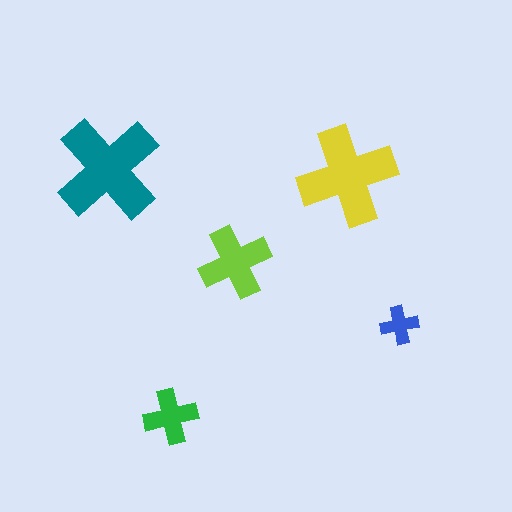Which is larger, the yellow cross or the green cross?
The yellow one.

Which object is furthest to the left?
The teal cross is leftmost.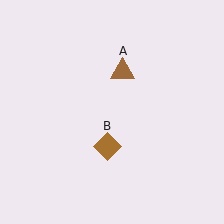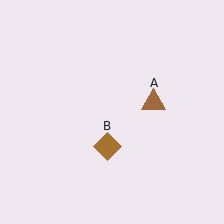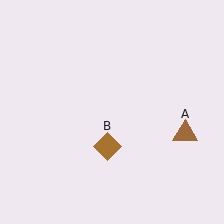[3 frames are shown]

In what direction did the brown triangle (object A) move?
The brown triangle (object A) moved down and to the right.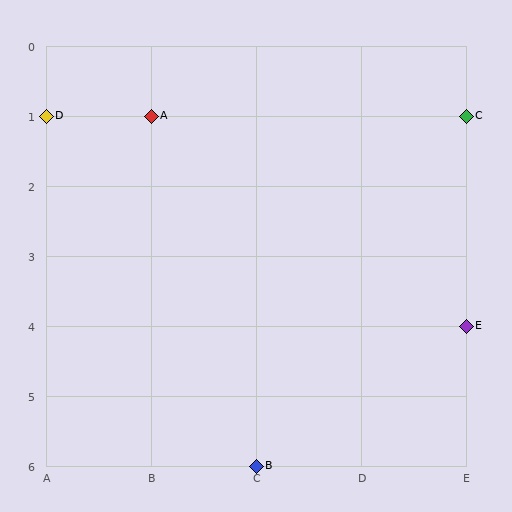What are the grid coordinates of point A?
Point A is at grid coordinates (B, 1).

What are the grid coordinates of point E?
Point E is at grid coordinates (E, 4).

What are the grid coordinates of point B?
Point B is at grid coordinates (C, 6).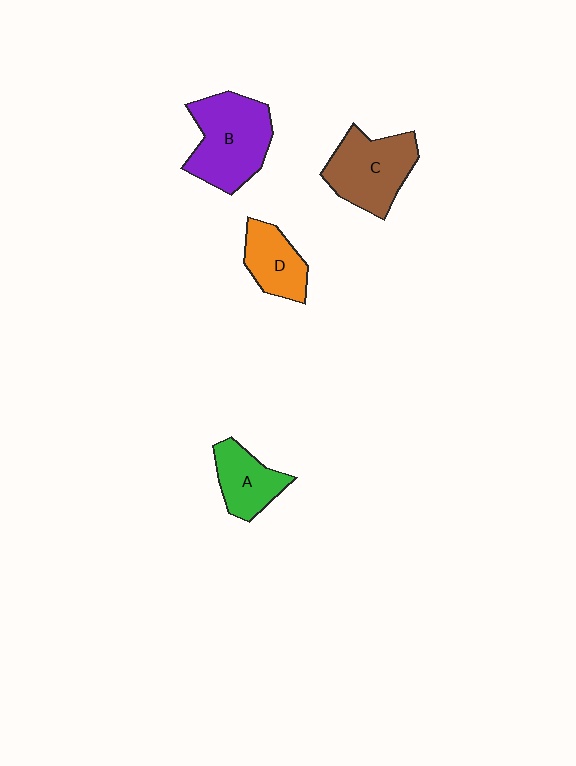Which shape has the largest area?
Shape B (purple).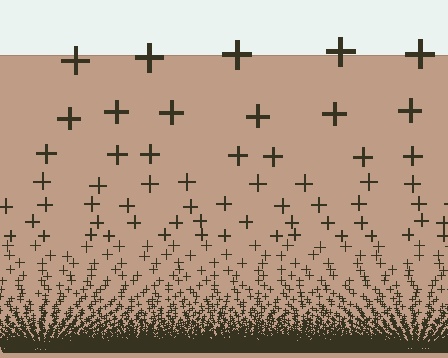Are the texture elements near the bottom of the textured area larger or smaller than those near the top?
Smaller. The gradient is inverted — elements near the bottom are smaller and denser.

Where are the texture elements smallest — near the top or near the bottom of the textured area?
Near the bottom.